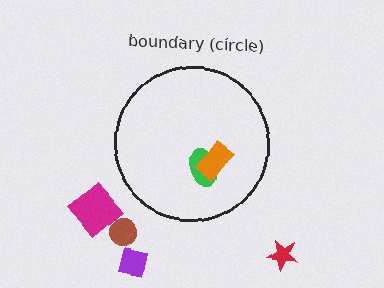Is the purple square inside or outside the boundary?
Outside.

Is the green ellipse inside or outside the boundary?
Inside.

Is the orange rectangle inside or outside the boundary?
Inside.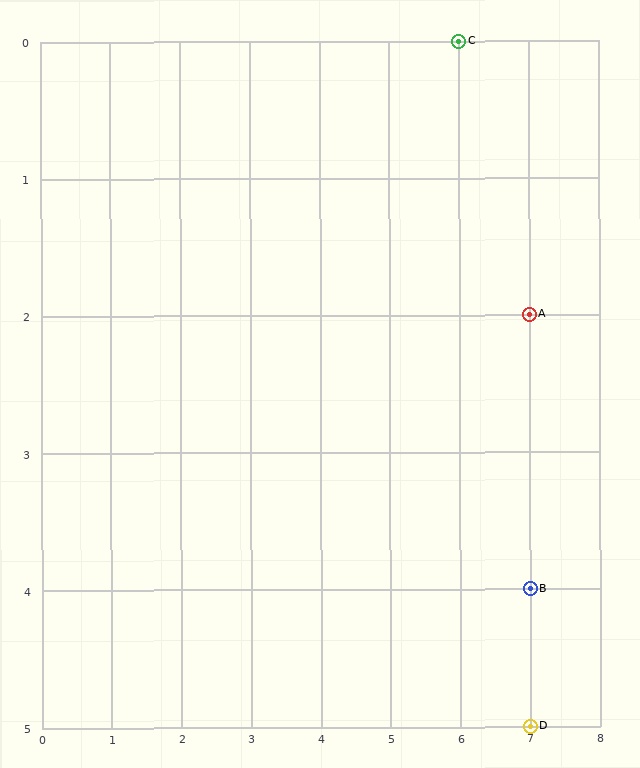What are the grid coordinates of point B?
Point B is at grid coordinates (7, 4).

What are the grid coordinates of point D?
Point D is at grid coordinates (7, 5).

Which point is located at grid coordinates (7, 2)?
Point A is at (7, 2).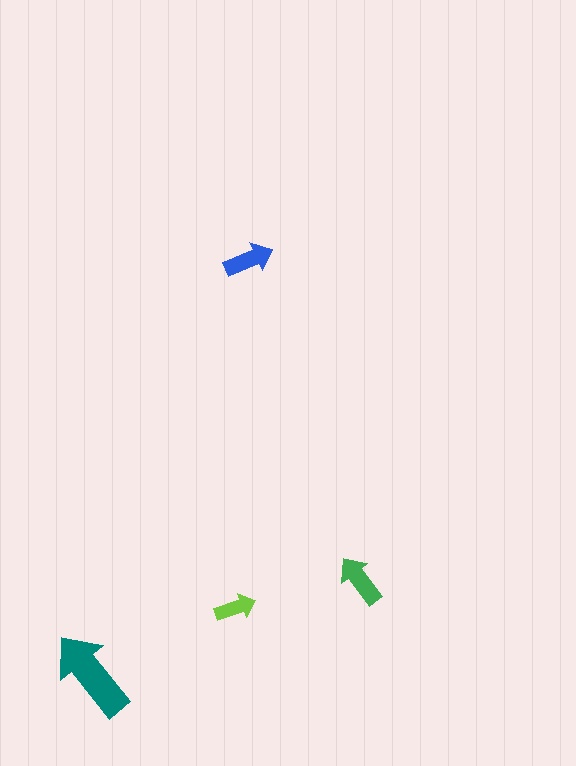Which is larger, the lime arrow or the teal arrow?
The teal one.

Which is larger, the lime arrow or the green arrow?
The green one.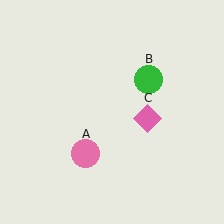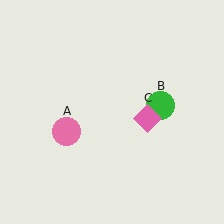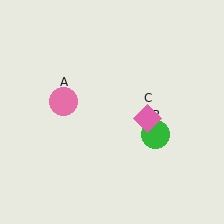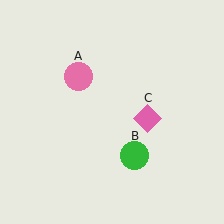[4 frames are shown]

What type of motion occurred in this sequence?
The pink circle (object A), green circle (object B) rotated clockwise around the center of the scene.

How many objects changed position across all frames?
2 objects changed position: pink circle (object A), green circle (object B).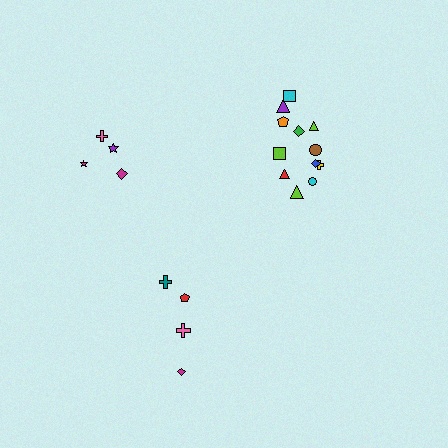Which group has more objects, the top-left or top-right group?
The top-right group.